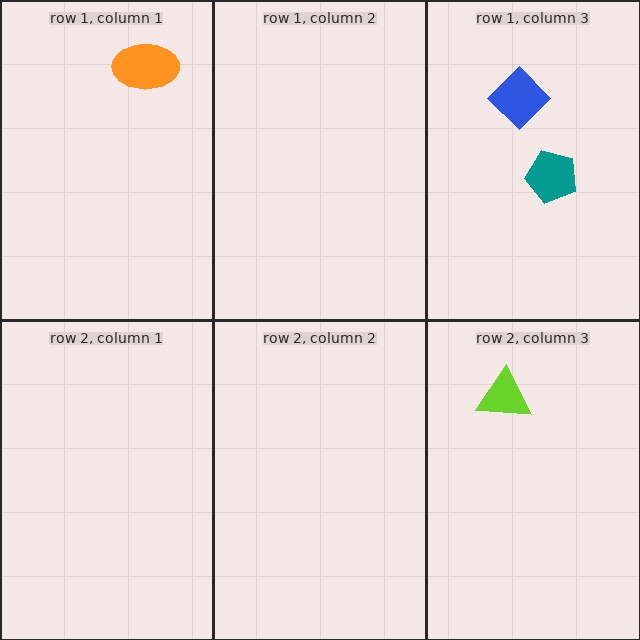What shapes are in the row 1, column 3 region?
The teal pentagon, the blue diamond.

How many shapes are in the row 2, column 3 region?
1.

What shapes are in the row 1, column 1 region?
The orange ellipse.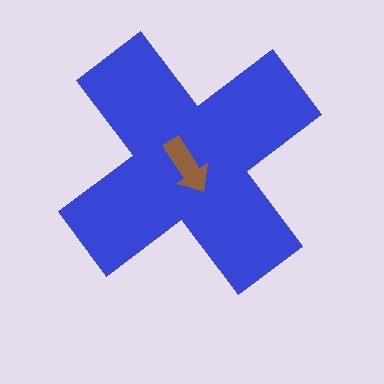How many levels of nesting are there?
2.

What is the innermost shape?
The brown arrow.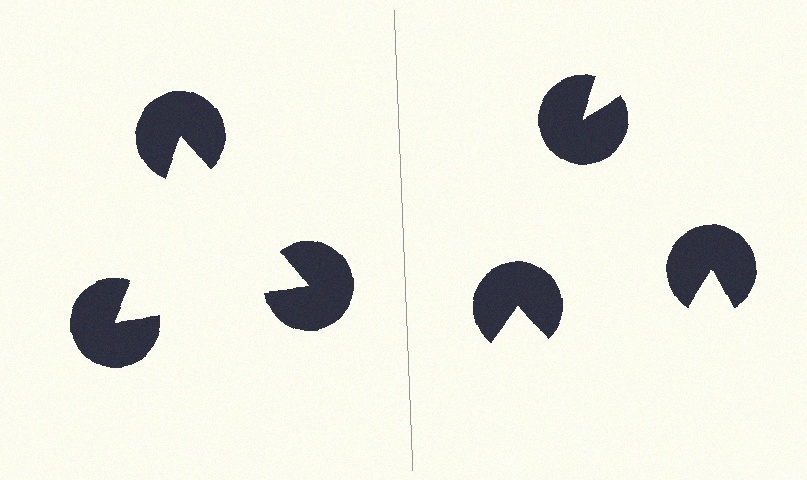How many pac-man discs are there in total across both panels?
6 — 3 on each side.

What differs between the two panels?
The pac-man discs are positioned identically on both sides; only the wedge orientations differ. On the left they align to a triangle; on the right they are misaligned.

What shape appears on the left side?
An illusory triangle.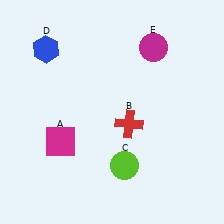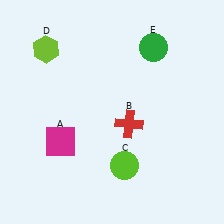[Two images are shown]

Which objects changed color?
D changed from blue to lime. E changed from magenta to green.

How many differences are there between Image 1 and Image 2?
There are 2 differences between the two images.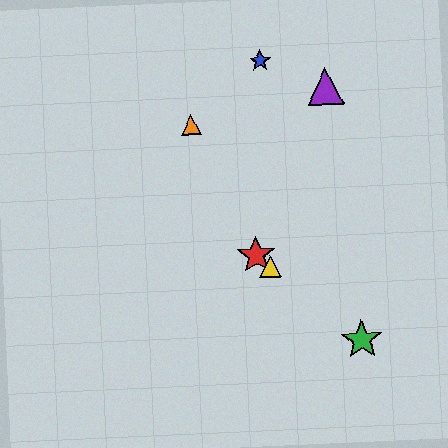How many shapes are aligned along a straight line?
3 shapes (the red star, the green star, the yellow triangle) are aligned along a straight line.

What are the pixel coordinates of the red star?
The red star is at (256, 255).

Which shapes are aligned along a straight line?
The red star, the green star, the yellow triangle are aligned along a straight line.